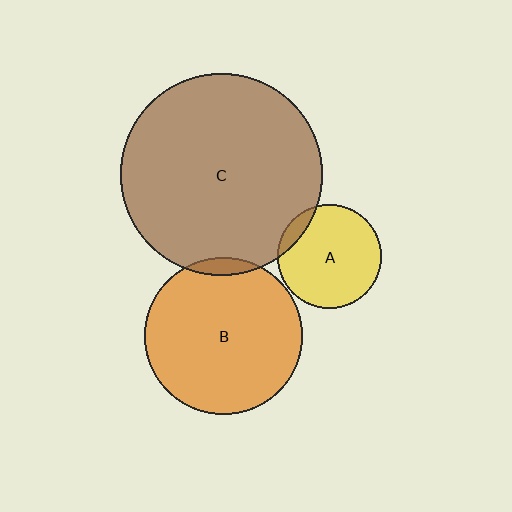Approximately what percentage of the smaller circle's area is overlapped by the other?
Approximately 5%.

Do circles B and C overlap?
Yes.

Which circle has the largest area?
Circle C (brown).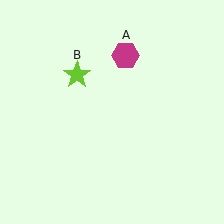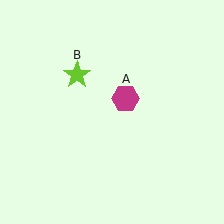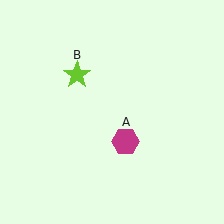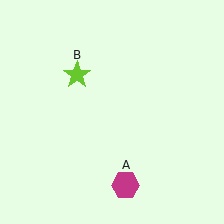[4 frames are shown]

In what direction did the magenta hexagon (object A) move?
The magenta hexagon (object A) moved down.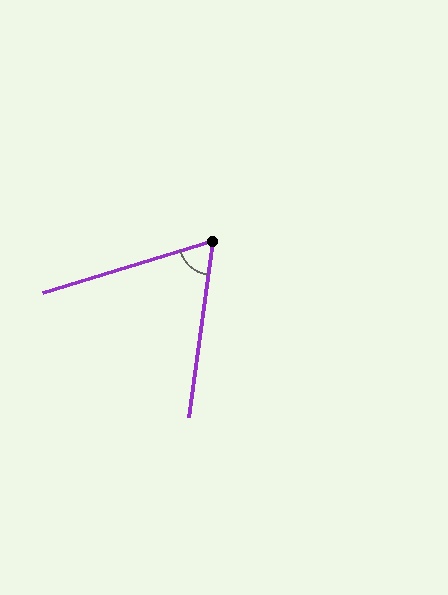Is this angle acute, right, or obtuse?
It is acute.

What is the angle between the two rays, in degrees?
Approximately 65 degrees.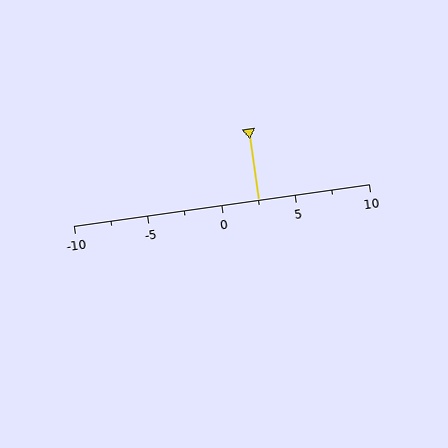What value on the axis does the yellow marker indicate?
The marker indicates approximately 2.5.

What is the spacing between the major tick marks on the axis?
The major ticks are spaced 5 apart.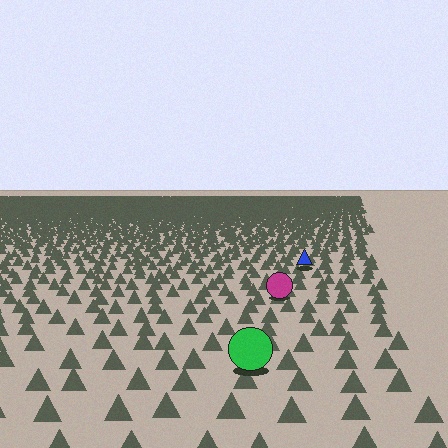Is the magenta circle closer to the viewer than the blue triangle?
Yes. The magenta circle is closer — you can tell from the texture gradient: the ground texture is coarser near it.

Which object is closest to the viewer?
The green circle is closest. The texture marks near it are larger and more spread out.